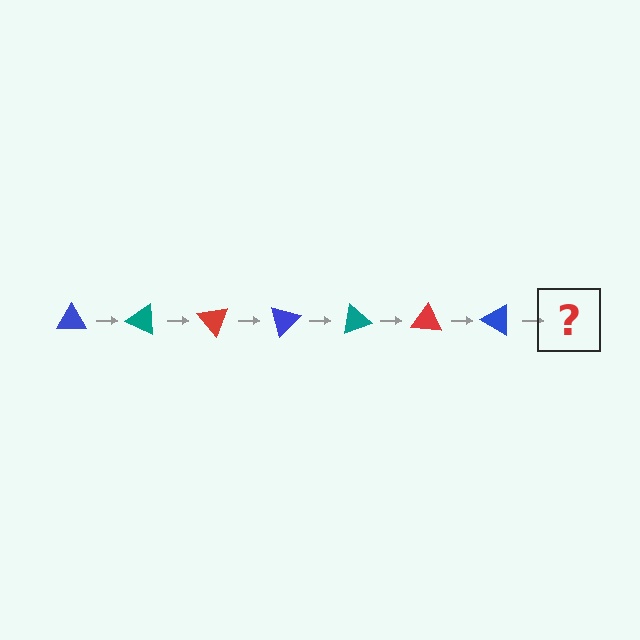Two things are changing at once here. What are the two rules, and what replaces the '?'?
The two rules are that it rotates 25 degrees each step and the color cycles through blue, teal, and red. The '?' should be a teal triangle, rotated 175 degrees from the start.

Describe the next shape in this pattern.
It should be a teal triangle, rotated 175 degrees from the start.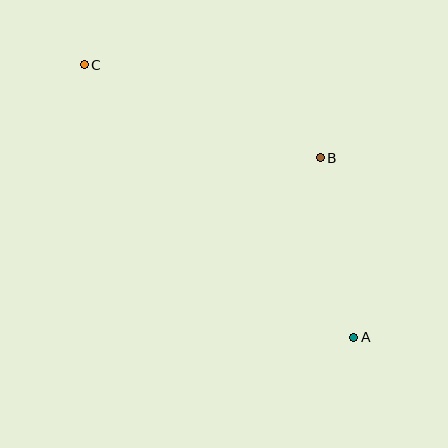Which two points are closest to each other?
Points A and B are closest to each other.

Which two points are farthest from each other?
Points A and C are farthest from each other.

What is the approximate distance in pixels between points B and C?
The distance between B and C is approximately 254 pixels.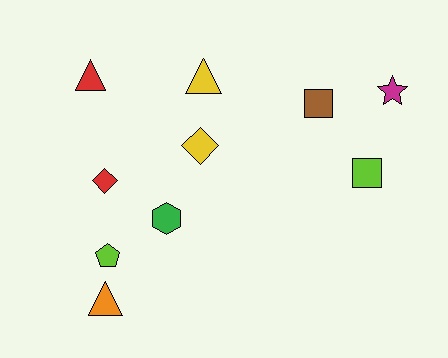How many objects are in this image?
There are 10 objects.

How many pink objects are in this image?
There are no pink objects.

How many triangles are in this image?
There are 3 triangles.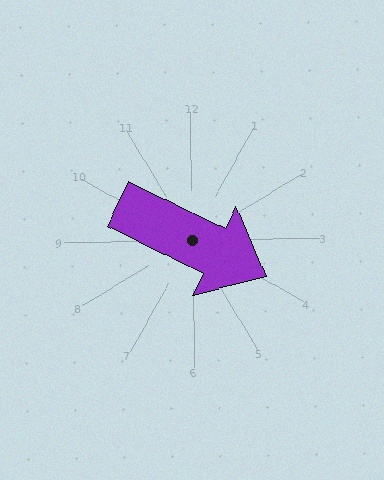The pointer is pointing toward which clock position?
Roughly 4 o'clock.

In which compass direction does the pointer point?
Southeast.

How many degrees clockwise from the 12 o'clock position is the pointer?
Approximately 117 degrees.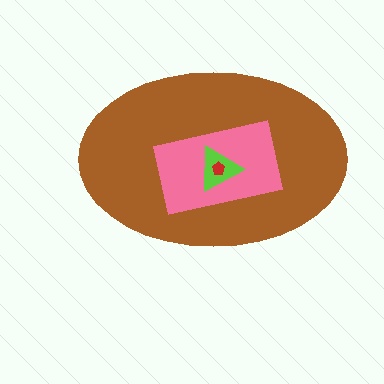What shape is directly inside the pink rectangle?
The lime triangle.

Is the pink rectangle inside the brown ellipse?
Yes.